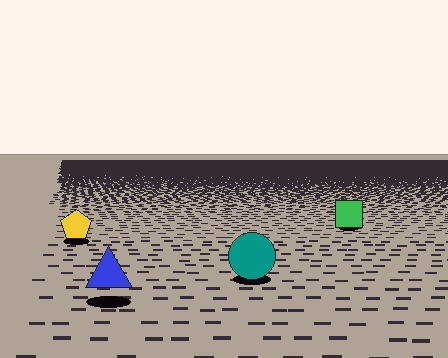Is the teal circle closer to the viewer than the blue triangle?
No. The blue triangle is closer — you can tell from the texture gradient: the ground texture is coarser near it.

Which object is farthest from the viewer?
The green square is farthest from the viewer. It appears smaller and the ground texture around it is denser.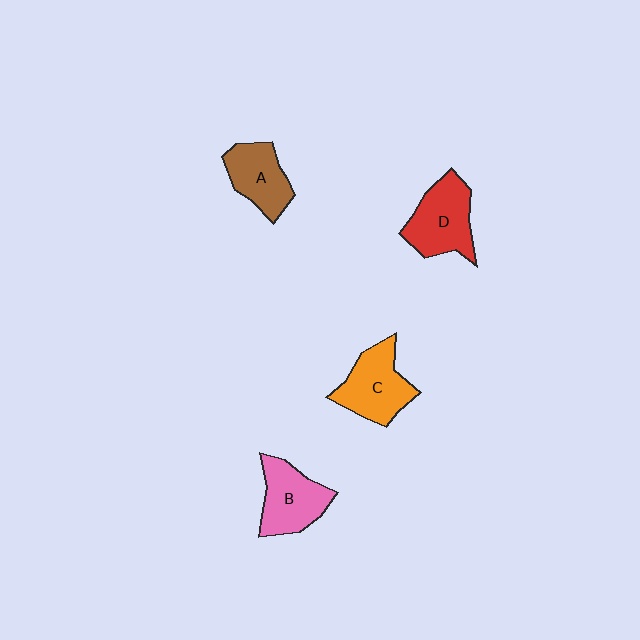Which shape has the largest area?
Shape D (red).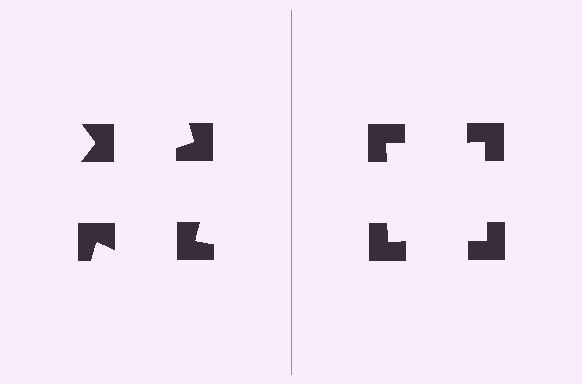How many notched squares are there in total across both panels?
8 — 4 on each side.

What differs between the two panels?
The notched squares are positioned identically on both sides; only the wedge orientations differ. On the right they align to a square; on the left they are misaligned.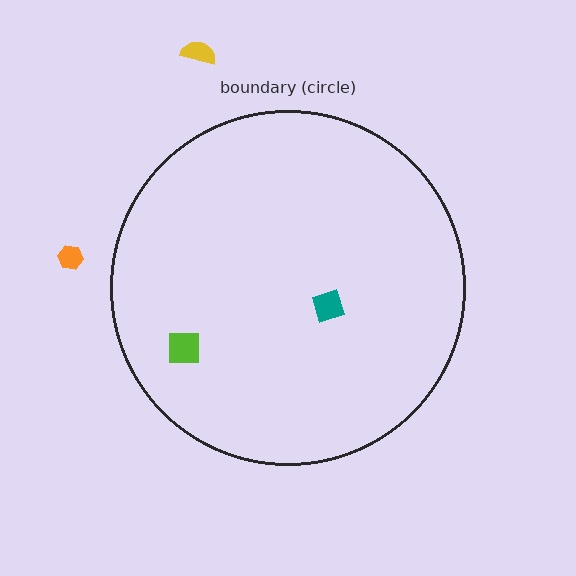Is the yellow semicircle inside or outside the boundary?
Outside.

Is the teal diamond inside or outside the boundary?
Inside.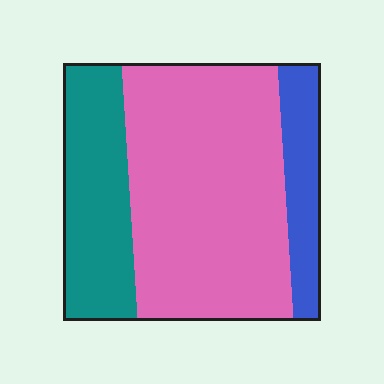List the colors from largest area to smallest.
From largest to smallest: pink, teal, blue.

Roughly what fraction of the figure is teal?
Teal takes up between a sixth and a third of the figure.